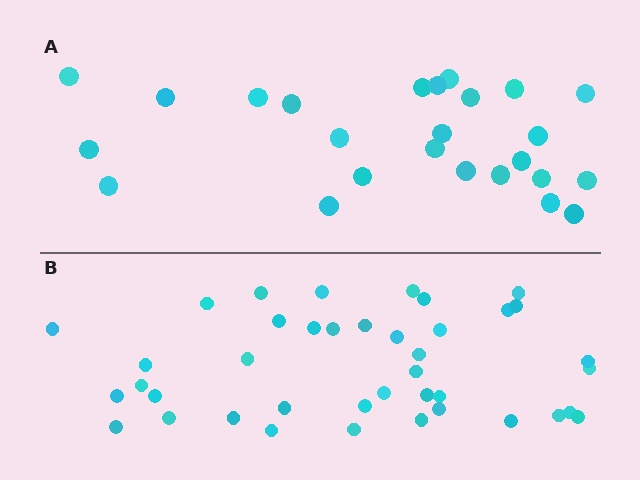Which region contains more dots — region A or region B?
Region B (the bottom region) has more dots.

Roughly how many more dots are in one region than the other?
Region B has approximately 15 more dots than region A.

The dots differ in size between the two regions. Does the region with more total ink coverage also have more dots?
No. Region A has more total ink coverage because its dots are larger, but region B actually contains more individual dots. Total area can be misleading — the number of items is what matters here.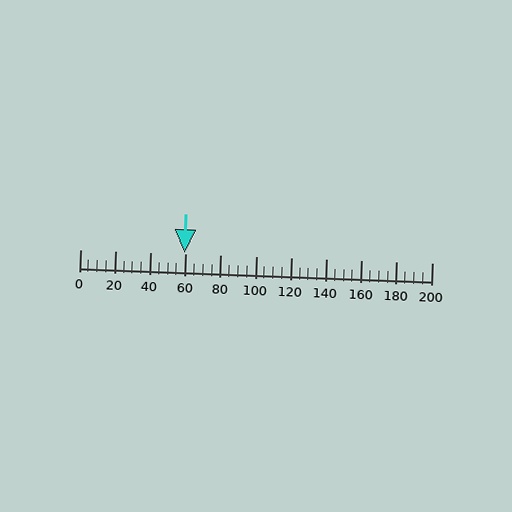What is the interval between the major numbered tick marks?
The major tick marks are spaced 20 units apart.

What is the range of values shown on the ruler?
The ruler shows values from 0 to 200.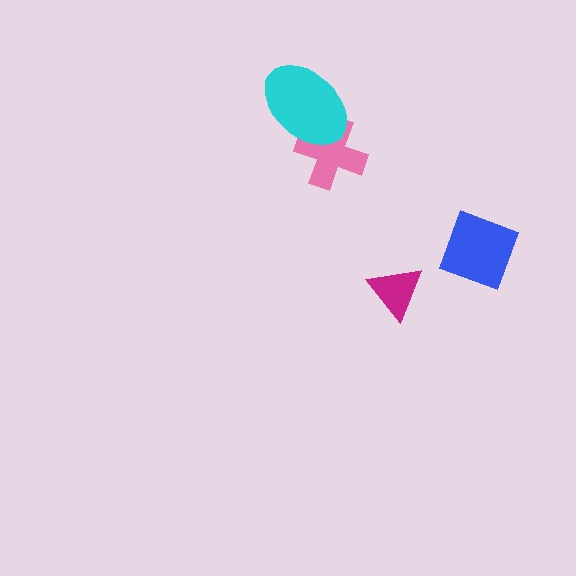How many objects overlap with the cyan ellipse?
1 object overlaps with the cyan ellipse.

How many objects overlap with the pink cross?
1 object overlaps with the pink cross.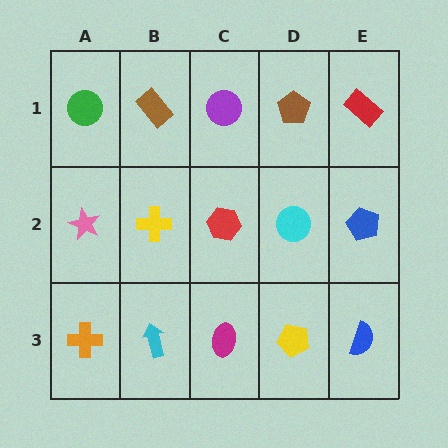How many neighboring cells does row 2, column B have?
4.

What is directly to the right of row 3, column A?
A cyan arrow.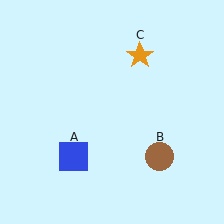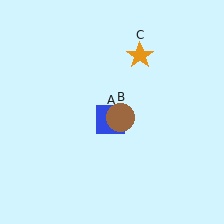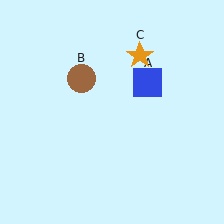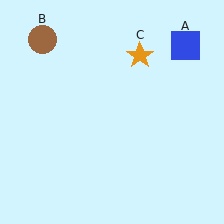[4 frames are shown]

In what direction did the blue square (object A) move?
The blue square (object A) moved up and to the right.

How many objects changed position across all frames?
2 objects changed position: blue square (object A), brown circle (object B).